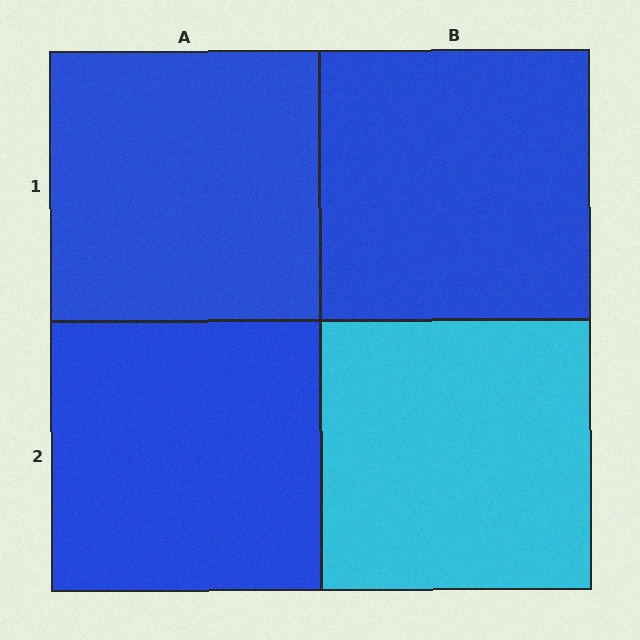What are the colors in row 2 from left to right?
Blue, cyan.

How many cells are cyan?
1 cell is cyan.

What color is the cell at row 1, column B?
Blue.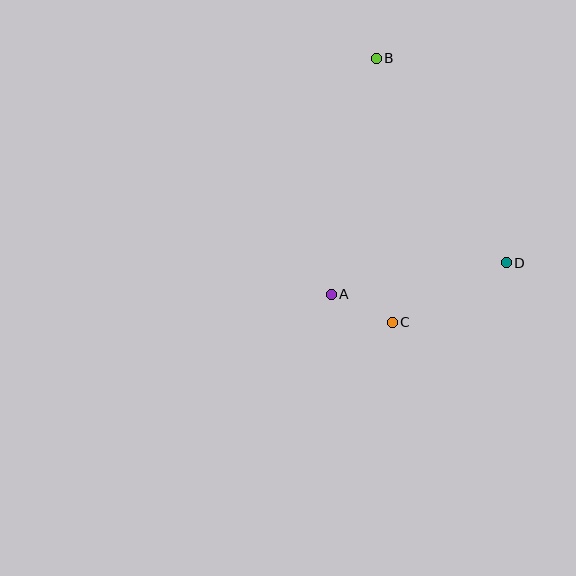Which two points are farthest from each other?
Points B and C are farthest from each other.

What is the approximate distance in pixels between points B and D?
The distance between B and D is approximately 243 pixels.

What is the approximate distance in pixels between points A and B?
The distance between A and B is approximately 240 pixels.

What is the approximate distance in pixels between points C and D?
The distance between C and D is approximately 129 pixels.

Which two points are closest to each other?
Points A and C are closest to each other.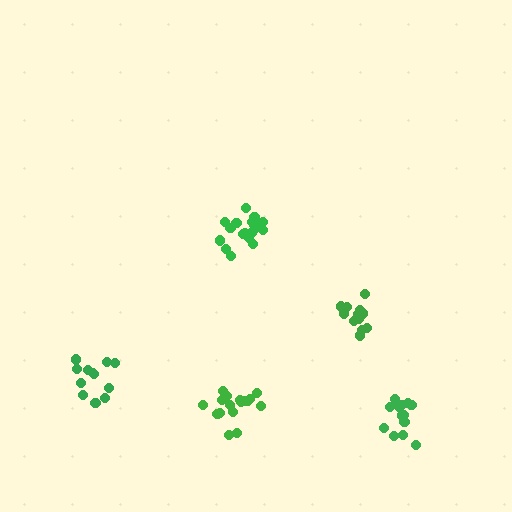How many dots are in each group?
Group 1: 13 dots, Group 2: 12 dots, Group 3: 18 dots, Group 4: 17 dots, Group 5: 12 dots (72 total).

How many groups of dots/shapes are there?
There are 5 groups.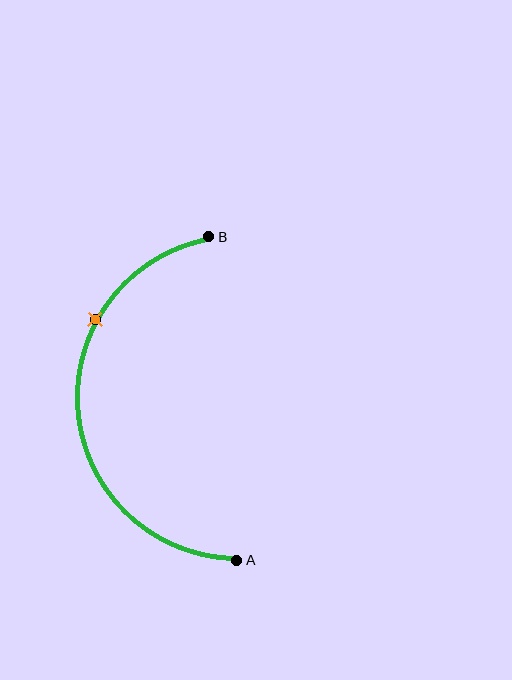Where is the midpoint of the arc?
The arc midpoint is the point on the curve farthest from the straight line joining A and B. It sits to the left of that line.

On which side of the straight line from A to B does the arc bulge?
The arc bulges to the left of the straight line connecting A and B.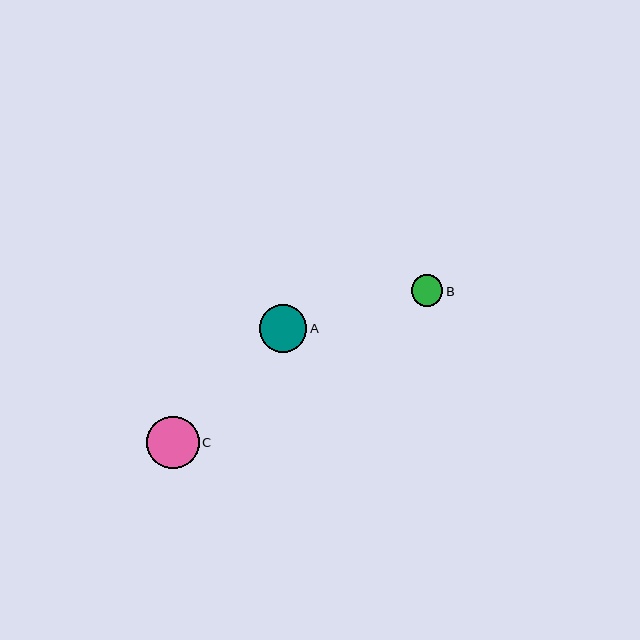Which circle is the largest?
Circle C is the largest with a size of approximately 52 pixels.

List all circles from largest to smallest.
From largest to smallest: C, A, B.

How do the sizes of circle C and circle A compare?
Circle C and circle A are approximately the same size.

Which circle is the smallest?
Circle B is the smallest with a size of approximately 32 pixels.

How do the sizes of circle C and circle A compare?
Circle C and circle A are approximately the same size.